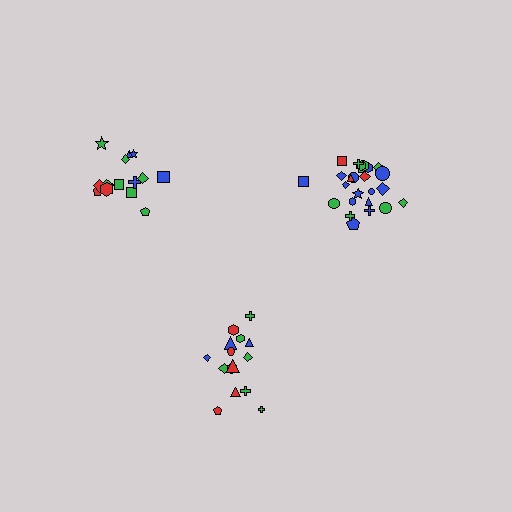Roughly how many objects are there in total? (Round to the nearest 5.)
Roughly 55 objects in total.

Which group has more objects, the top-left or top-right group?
The top-right group.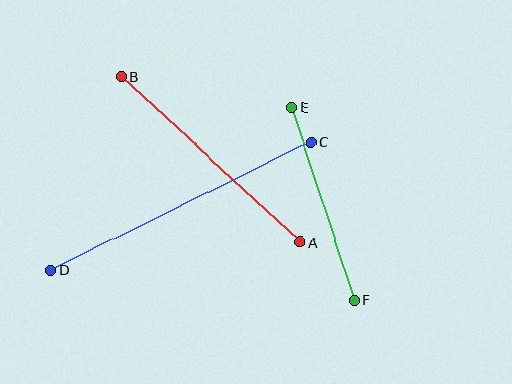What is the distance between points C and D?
The distance is approximately 289 pixels.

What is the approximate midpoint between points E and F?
The midpoint is at approximately (323, 204) pixels.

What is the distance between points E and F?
The distance is approximately 203 pixels.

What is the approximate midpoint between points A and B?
The midpoint is at approximately (211, 159) pixels.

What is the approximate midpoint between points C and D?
The midpoint is at approximately (181, 206) pixels.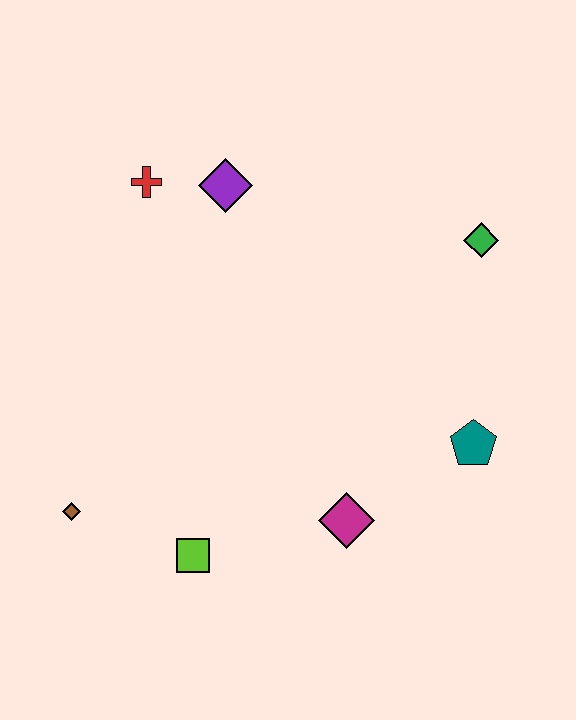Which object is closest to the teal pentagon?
The magenta diamond is closest to the teal pentagon.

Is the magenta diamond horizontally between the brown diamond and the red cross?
No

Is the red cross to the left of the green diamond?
Yes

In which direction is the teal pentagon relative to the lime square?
The teal pentagon is to the right of the lime square.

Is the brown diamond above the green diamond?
No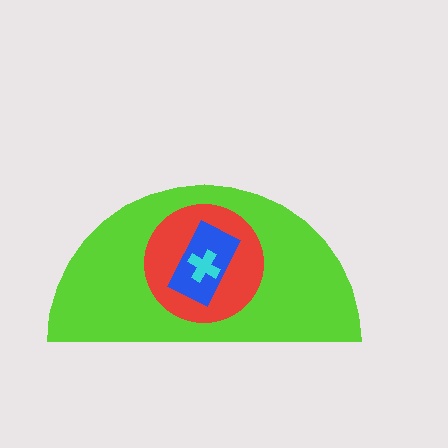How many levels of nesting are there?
4.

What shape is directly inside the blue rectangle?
The cyan cross.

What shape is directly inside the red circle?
The blue rectangle.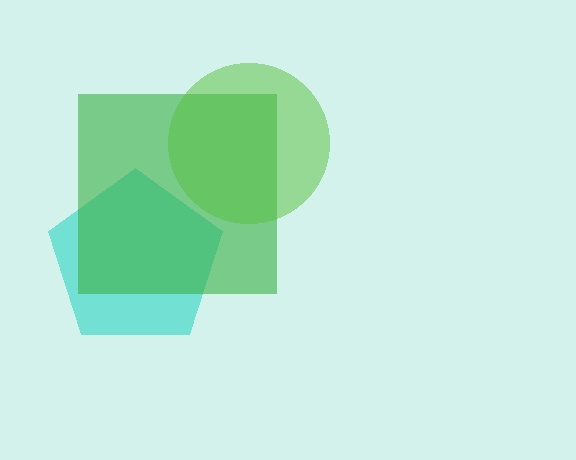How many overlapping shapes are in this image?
There are 3 overlapping shapes in the image.